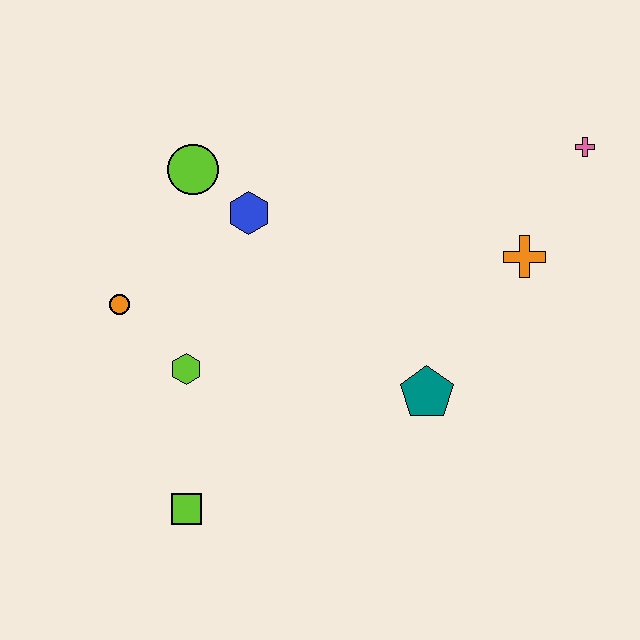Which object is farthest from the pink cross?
The lime square is farthest from the pink cross.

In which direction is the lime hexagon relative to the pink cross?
The lime hexagon is to the left of the pink cross.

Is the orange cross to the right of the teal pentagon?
Yes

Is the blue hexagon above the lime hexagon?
Yes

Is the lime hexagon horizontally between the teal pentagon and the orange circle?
Yes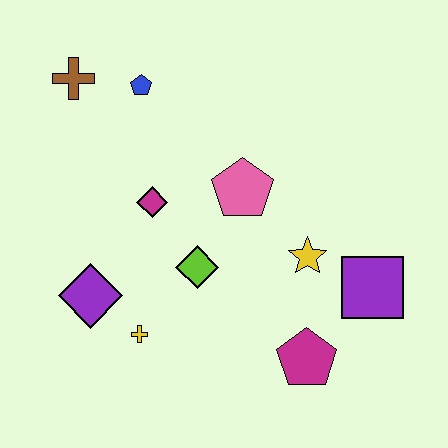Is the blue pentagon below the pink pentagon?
No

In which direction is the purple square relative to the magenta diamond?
The purple square is to the right of the magenta diamond.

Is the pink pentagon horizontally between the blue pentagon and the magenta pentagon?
Yes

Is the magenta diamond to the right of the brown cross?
Yes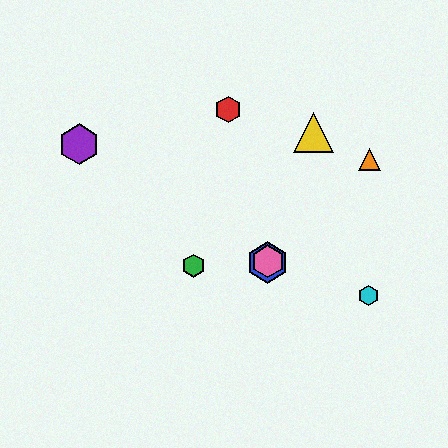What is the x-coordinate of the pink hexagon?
The pink hexagon is at x≈268.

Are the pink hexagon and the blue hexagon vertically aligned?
Yes, both are at x≈268.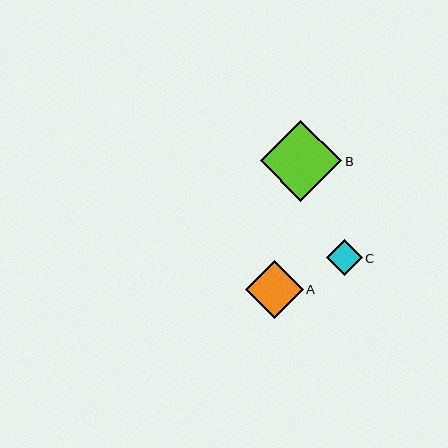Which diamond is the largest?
Diamond B is the largest with a size of approximately 81 pixels.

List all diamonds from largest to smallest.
From largest to smallest: B, A, C.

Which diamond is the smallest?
Diamond C is the smallest with a size of approximately 36 pixels.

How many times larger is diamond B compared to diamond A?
Diamond B is approximately 1.4 times the size of diamond A.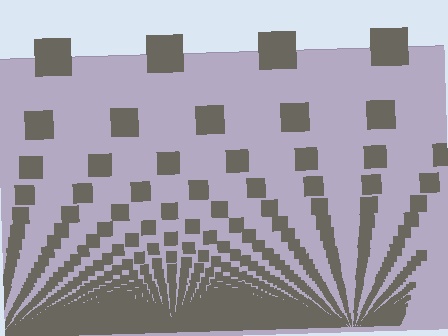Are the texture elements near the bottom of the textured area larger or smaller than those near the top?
Smaller. The gradient is inverted — elements near the bottom are smaller and denser.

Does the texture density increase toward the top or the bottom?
Density increases toward the bottom.